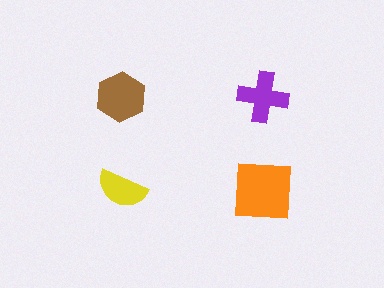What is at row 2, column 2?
An orange square.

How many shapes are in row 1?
2 shapes.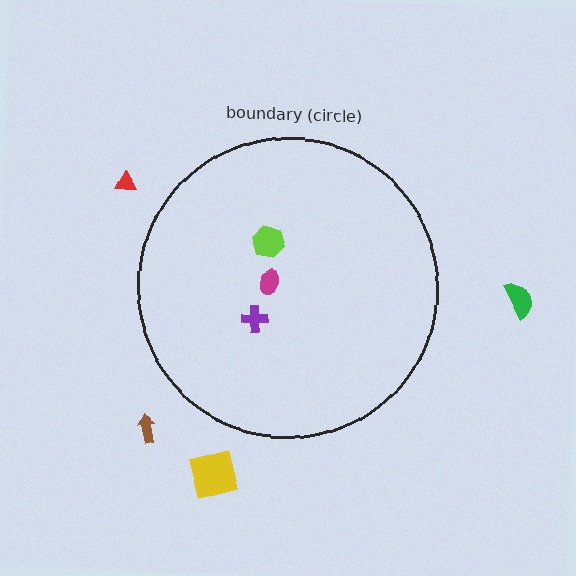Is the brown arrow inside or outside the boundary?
Outside.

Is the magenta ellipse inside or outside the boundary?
Inside.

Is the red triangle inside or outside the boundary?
Outside.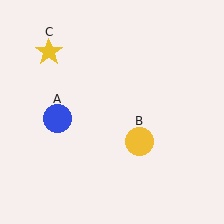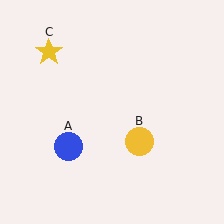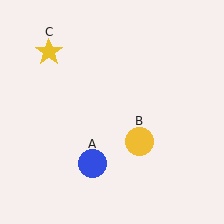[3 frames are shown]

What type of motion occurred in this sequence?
The blue circle (object A) rotated counterclockwise around the center of the scene.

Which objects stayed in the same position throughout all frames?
Yellow circle (object B) and yellow star (object C) remained stationary.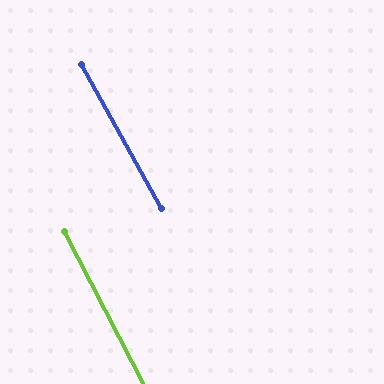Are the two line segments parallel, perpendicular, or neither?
Parallel — their directions differ by only 1.6°.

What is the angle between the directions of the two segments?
Approximately 2 degrees.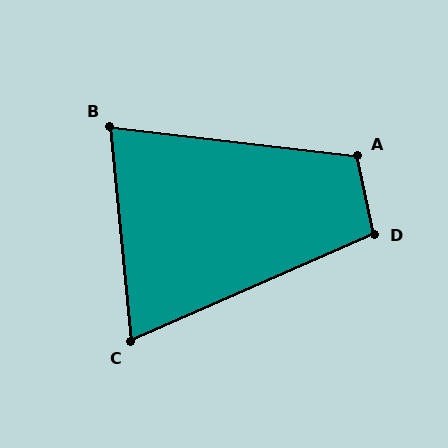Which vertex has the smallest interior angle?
C, at approximately 72 degrees.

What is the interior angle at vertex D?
Approximately 102 degrees (obtuse).